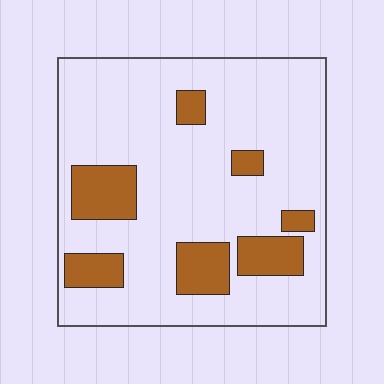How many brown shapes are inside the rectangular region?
7.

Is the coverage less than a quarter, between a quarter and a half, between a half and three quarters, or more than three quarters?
Less than a quarter.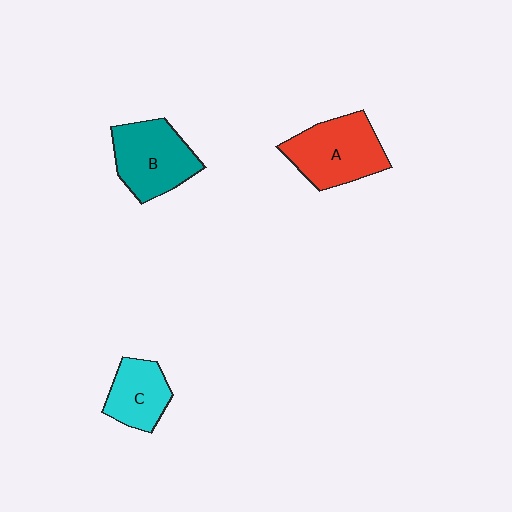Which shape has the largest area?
Shape A (red).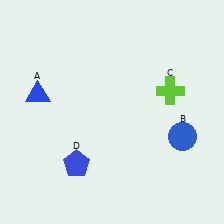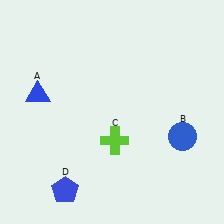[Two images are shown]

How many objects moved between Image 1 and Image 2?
2 objects moved between the two images.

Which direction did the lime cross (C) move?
The lime cross (C) moved left.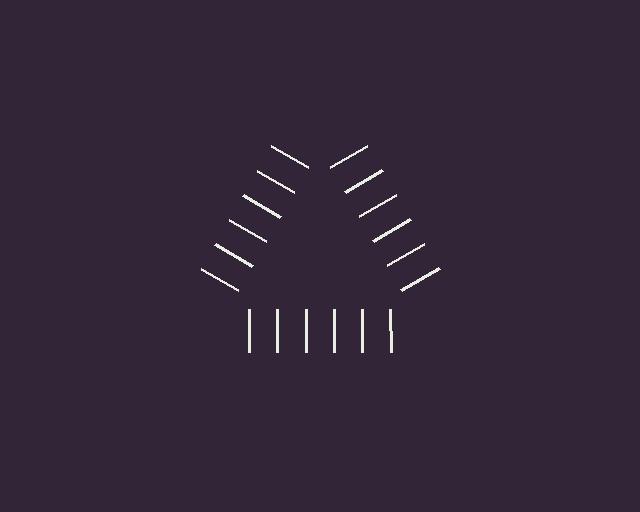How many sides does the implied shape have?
3 sides — the line-ends trace a triangle.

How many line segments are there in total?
18 — 6 along each of the 3 edges.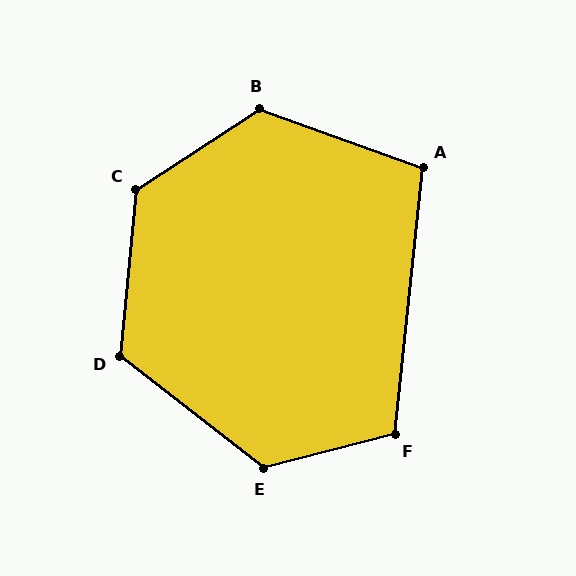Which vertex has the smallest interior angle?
A, at approximately 104 degrees.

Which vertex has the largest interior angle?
C, at approximately 128 degrees.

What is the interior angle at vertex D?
Approximately 122 degrees (obtuse).